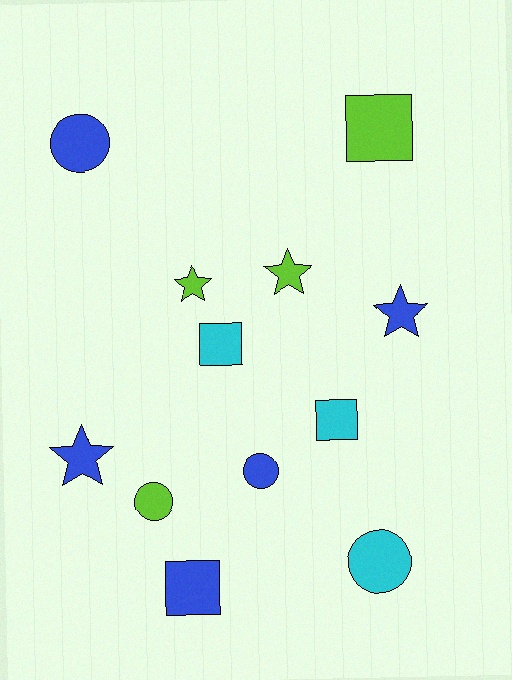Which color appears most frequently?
Blue, with 5 objects.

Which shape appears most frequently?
Circle, with 4 objects.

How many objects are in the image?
There are 12 objects.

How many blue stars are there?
There are 2 blue stars.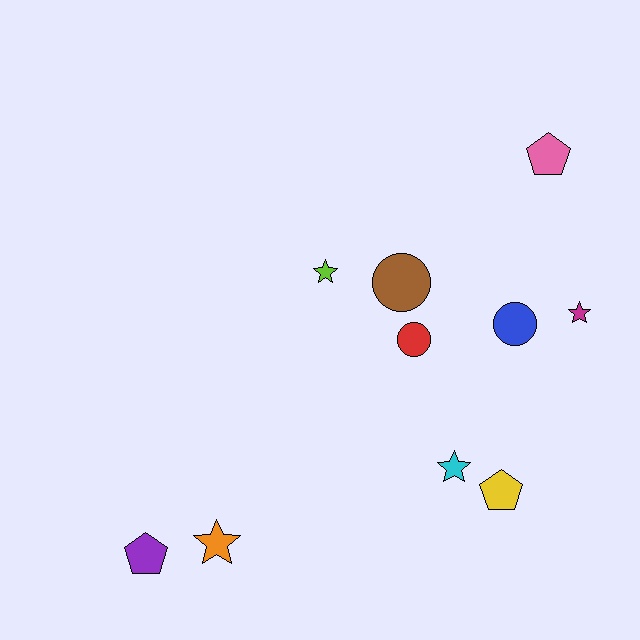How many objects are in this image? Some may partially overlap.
There are 10 objects.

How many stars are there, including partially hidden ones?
There are 4 stars.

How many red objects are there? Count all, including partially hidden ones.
There is 1 red object.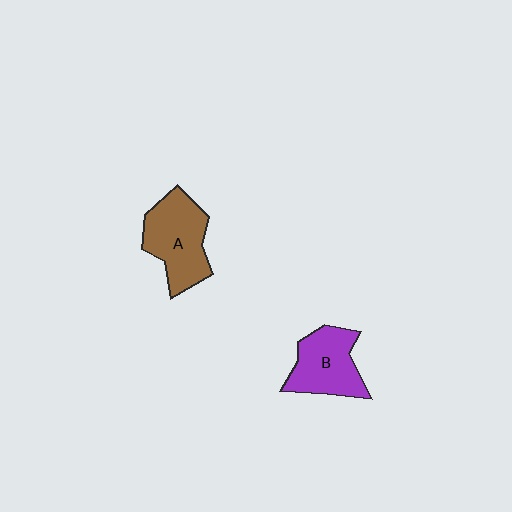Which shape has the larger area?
Shape A (brown).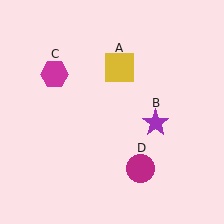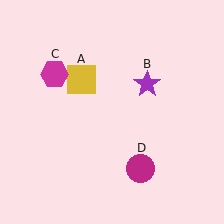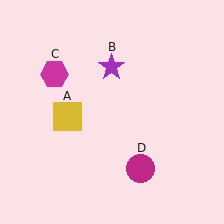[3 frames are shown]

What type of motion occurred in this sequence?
The yellow square (object A), purple star (object B) rotated counterclockwise around the center of the scene.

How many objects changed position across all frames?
2 objects changed position: yellow square (object A), purple star (object B).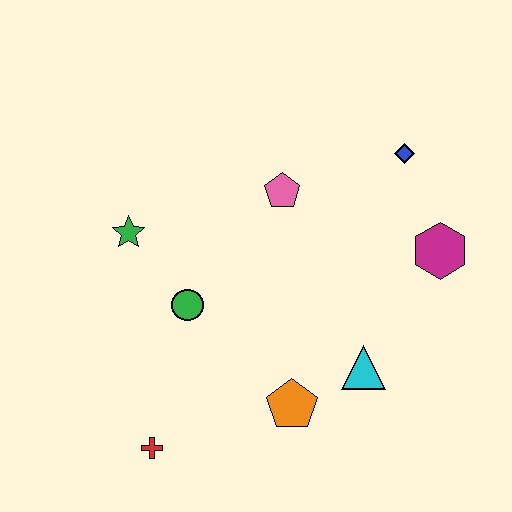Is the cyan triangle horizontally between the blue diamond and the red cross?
Yes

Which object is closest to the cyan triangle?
The orange pentagon is closest to the cyan triangle.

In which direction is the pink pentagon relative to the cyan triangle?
The pink pentagon is above the cyan triangle.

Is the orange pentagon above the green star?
No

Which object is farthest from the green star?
The magenta hexagon is farthest from the green star.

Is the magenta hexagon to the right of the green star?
Yes